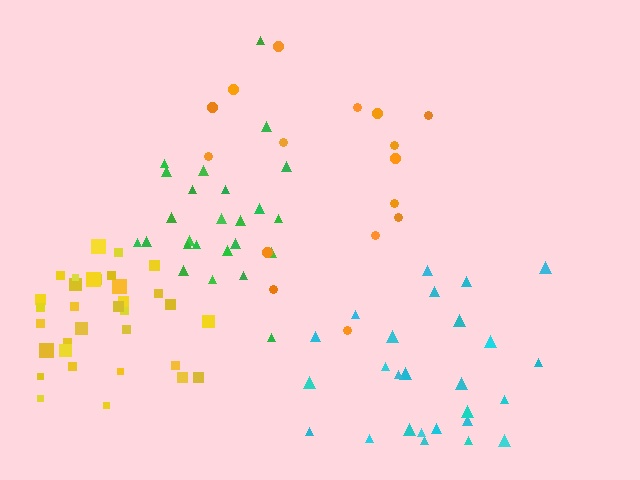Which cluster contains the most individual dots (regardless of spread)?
Yellow (33).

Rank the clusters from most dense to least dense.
yellow, green, cyan, orange.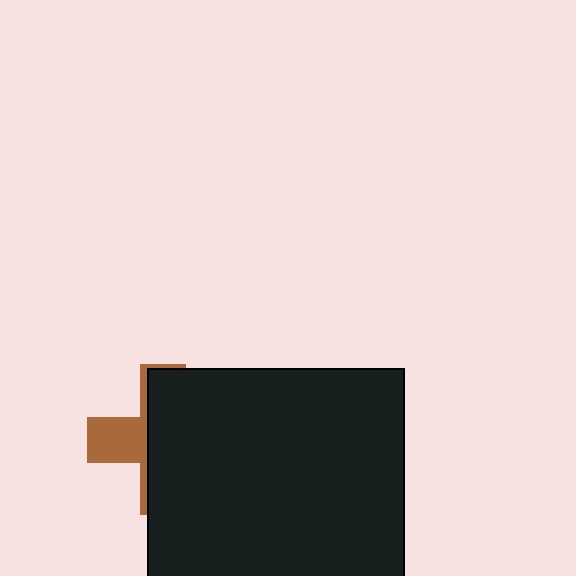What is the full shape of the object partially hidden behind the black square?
The partially hidden object is a brown cross.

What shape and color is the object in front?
The object in front is a black square.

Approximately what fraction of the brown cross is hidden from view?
Roughly 68% of the brown cross is hidden behind the black square.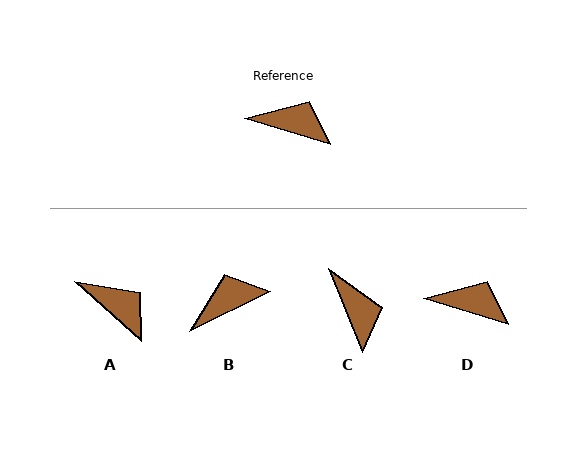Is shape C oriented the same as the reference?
No, it is off by about 51 degrees.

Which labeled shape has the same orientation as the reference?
D.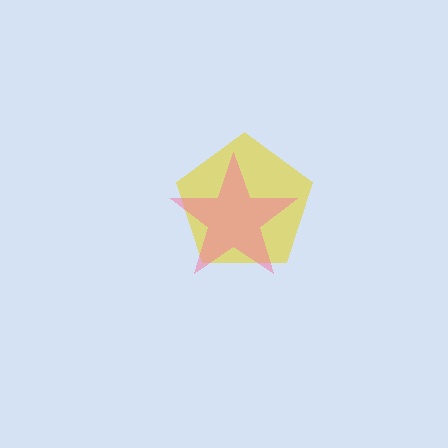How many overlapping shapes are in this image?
There are 2 overlapping shapes in the image.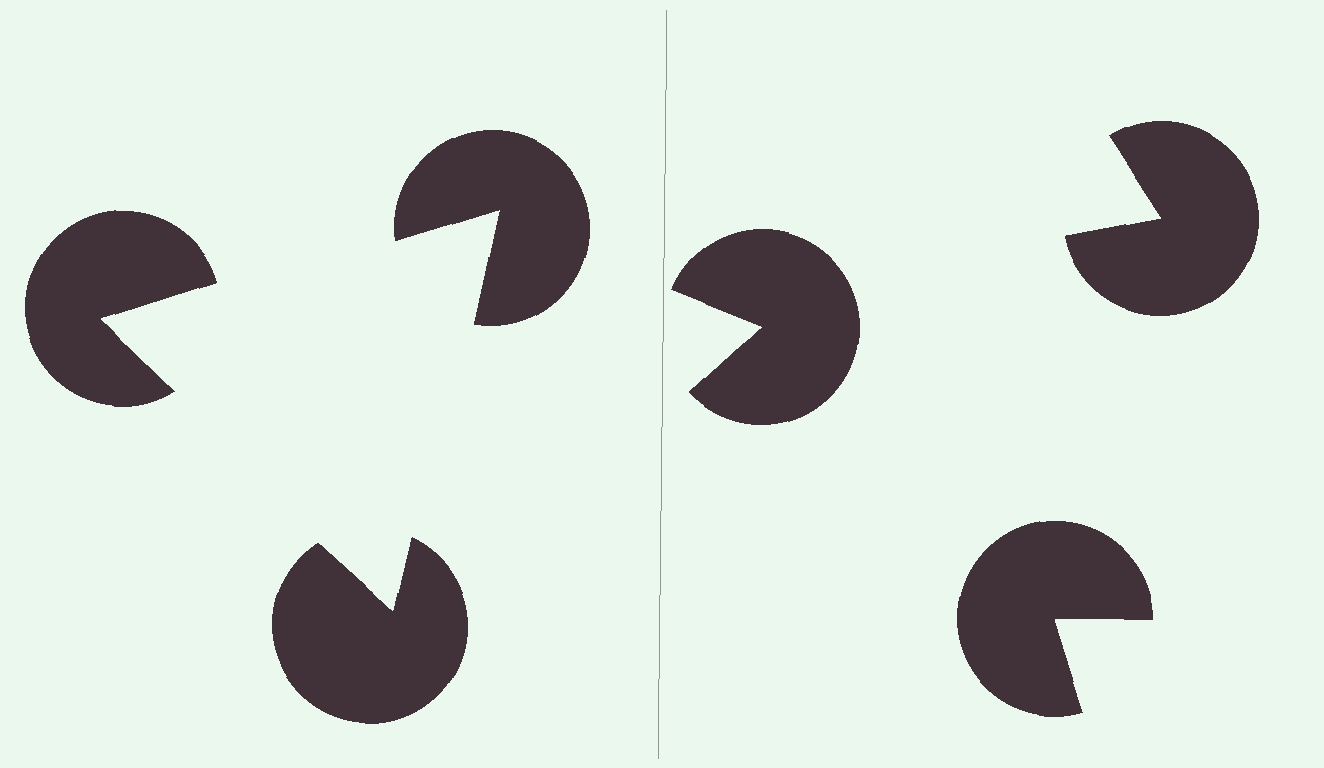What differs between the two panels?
The pac-man discs are positioned identically on both sides; only the wedge orientations differ. On the left they align to a triangle; on the right they are misaligned.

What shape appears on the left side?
An illusory triangle.